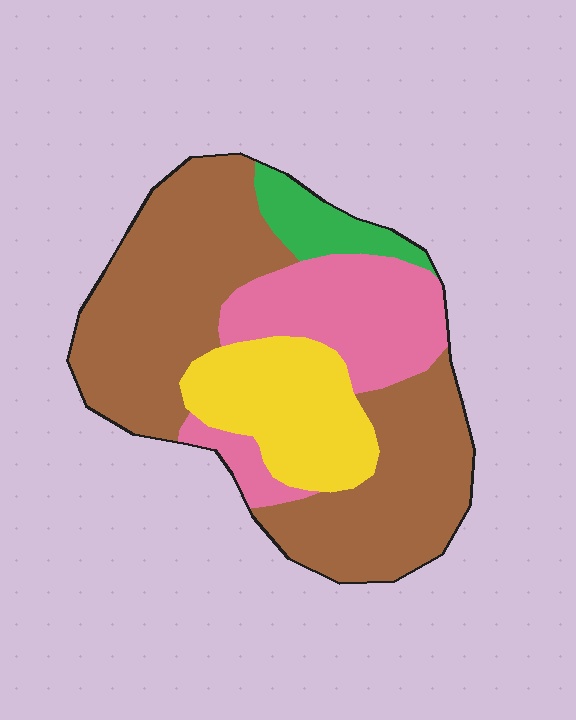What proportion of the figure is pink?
Pink takes up about one fifth (1/5) of the figure.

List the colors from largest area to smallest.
From largest to smallest: brown, pink, yellow, green.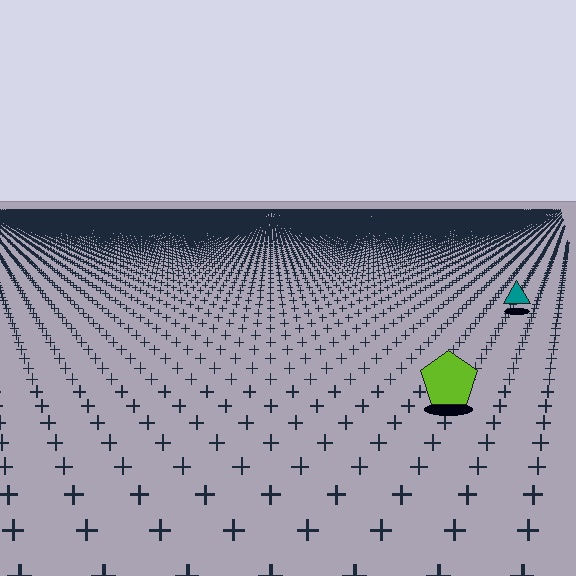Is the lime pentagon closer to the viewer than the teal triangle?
Yes. The lime pentagon is closer — you can tell from the texture gradient: the ground texture is coarser near it.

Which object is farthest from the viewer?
The teal triangle is farthest from the viewer. It appears smaller and the ground texture around it is denser.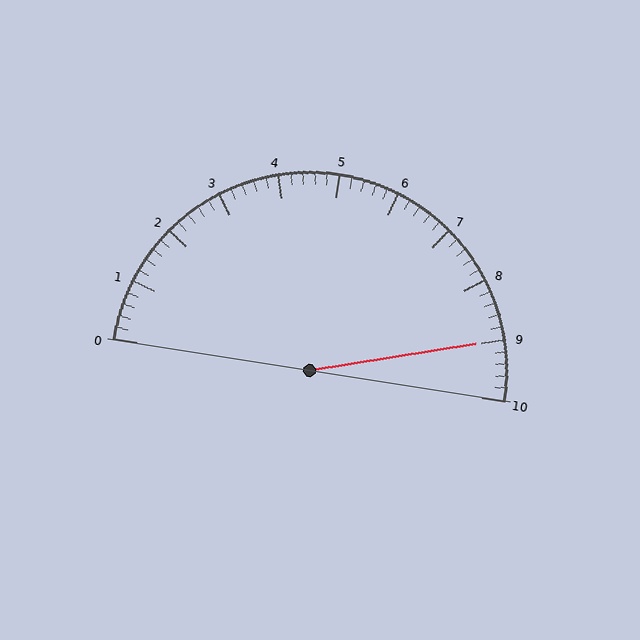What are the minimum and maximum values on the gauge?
The gauge ranges from 0 to 10.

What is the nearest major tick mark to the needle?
The nearest major tick mark is 9.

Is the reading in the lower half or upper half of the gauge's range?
The reading is in the upper half of the range (0 to 10).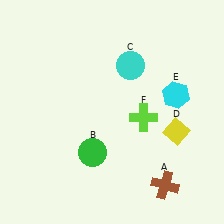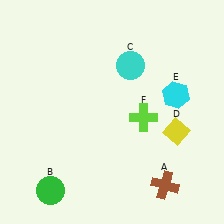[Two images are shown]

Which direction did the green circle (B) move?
The green circle (B) moved left.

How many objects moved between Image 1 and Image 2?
1 object moved between the two images.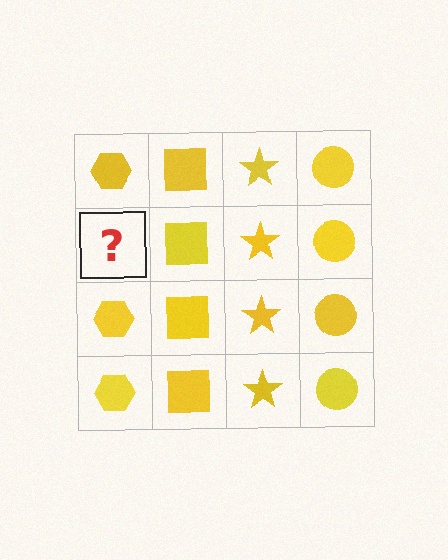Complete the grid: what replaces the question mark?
The question mark should be replaced with a yellow hexagon.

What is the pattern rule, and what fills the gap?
The rule is that each column has a consistent shape. The gap should be filled with a yellow hexagon.